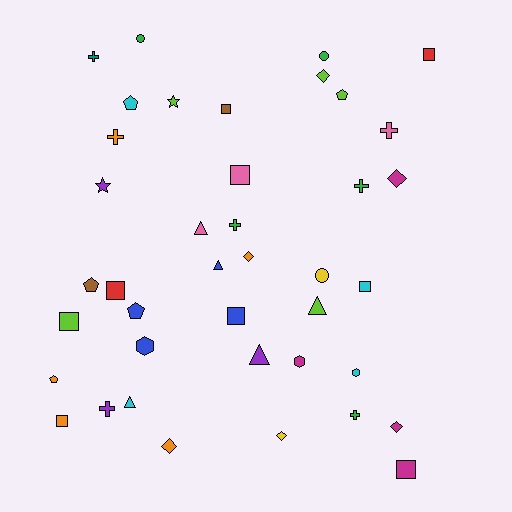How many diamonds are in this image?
There are 6 diamonds.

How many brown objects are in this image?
There are 2 brown objects.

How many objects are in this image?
There are 40 objects.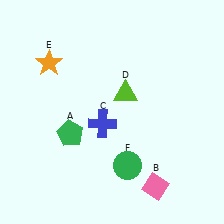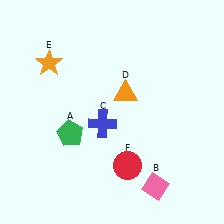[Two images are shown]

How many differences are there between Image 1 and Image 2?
There are 2 differences between the two images.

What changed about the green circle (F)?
In Image 1, F is green. In Image 2, it changed to red.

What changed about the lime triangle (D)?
In Image 1, D is lime. In Image 2, it changed to orange.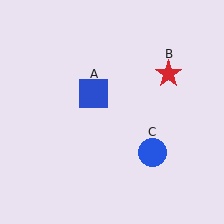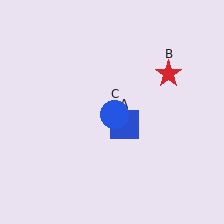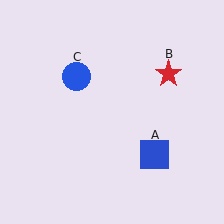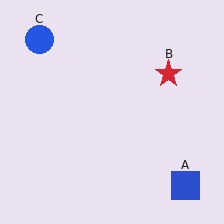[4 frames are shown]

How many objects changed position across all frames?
2 objects changed position: blue square (object A), blue circle (object C).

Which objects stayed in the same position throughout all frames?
Red star (object B) remained stationary.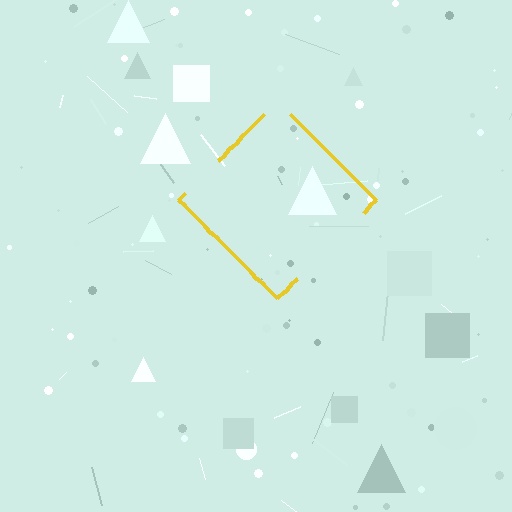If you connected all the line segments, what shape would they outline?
They would outline a diamond.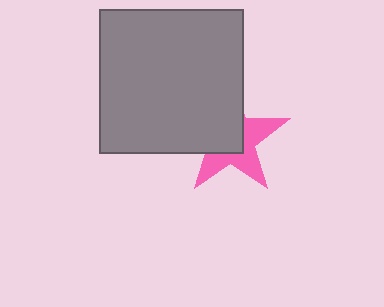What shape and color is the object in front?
The object in front is a gray square.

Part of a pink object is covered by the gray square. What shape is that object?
It is a star.